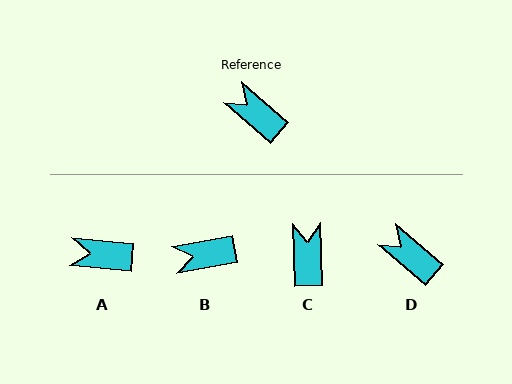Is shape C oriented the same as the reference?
No, it is off by about 48 degrees.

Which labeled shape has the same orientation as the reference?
D.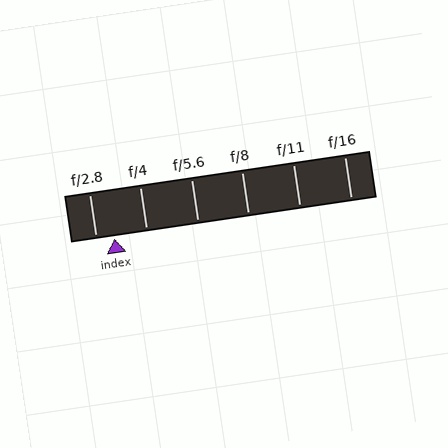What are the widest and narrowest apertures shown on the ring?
The widest aperture shown is f/2.8 and the narrowest is f/16.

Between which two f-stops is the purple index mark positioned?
The index mark is between f/2.8 and f/4.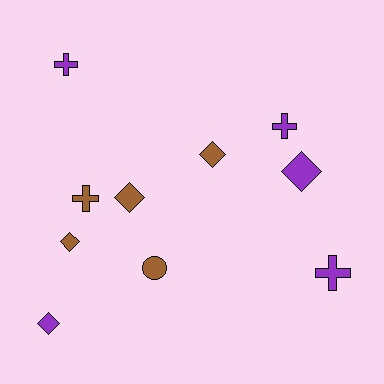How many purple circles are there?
There are no purple circles.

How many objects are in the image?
There are 10 objects.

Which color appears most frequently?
Purple, with 5 objects.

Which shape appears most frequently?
Diamond, with 5 objects.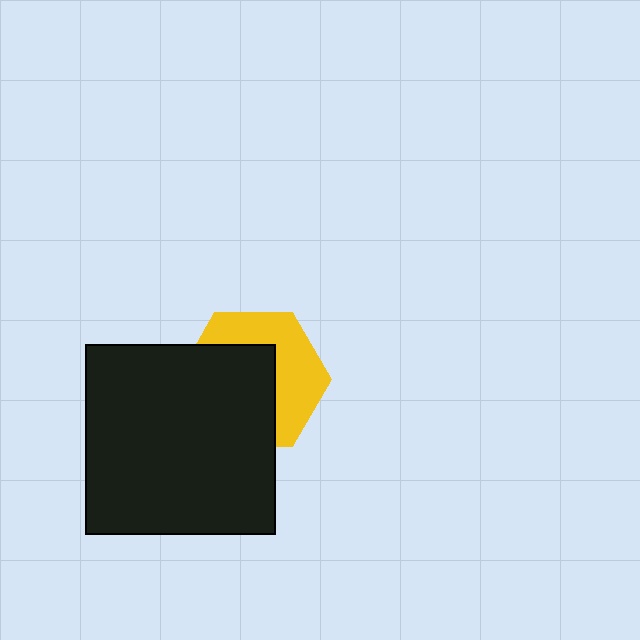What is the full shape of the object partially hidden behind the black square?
The partially hidden object is a yellow hexagon.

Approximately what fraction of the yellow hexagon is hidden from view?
Roughly 55% of the yellow hexagon is hidden behind the black square.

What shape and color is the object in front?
The object in front is a black square.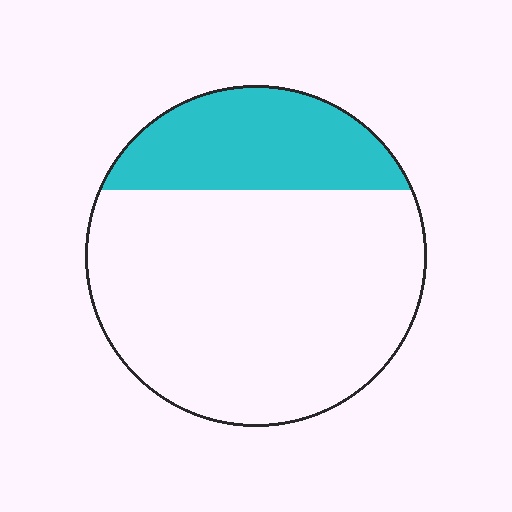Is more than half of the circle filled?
No.